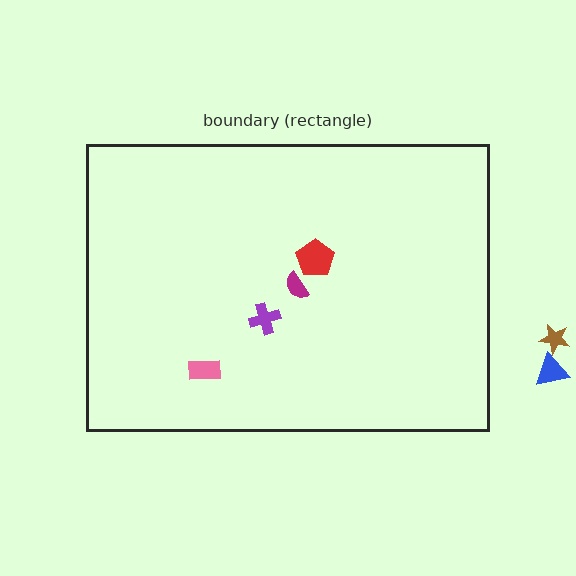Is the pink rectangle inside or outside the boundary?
Inside.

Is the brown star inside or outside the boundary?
Outside.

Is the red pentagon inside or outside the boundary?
Inside.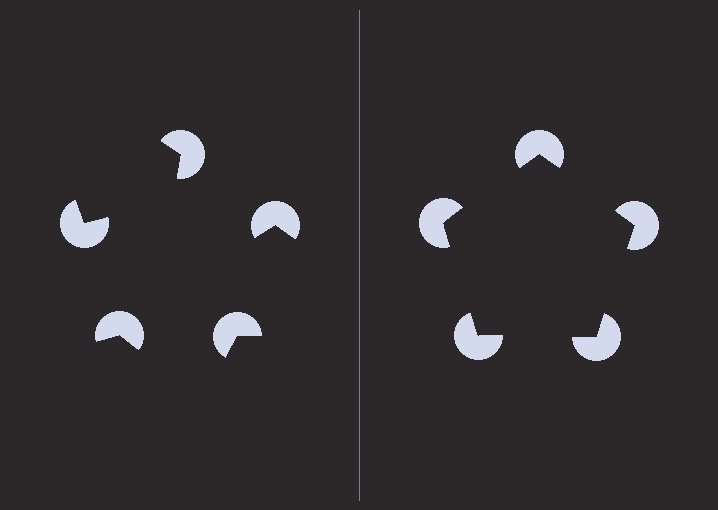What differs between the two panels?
The pac-man discs are positioned identically on both sides; only the wedge orientations differ. On the right they align to a pentagon; on the left they are misaligned.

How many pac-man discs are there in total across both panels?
10 — 5 on each side.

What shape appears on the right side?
An illusory pentagon.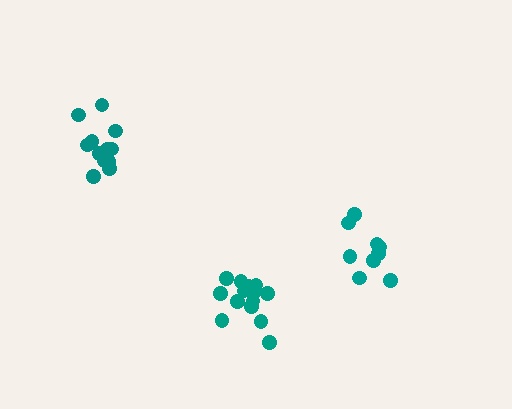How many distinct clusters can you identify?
There are 3 distinct clusters.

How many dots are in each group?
Group 1: 9 dots, Group 2: 14 dots, Group 3: 12 dots (35 total).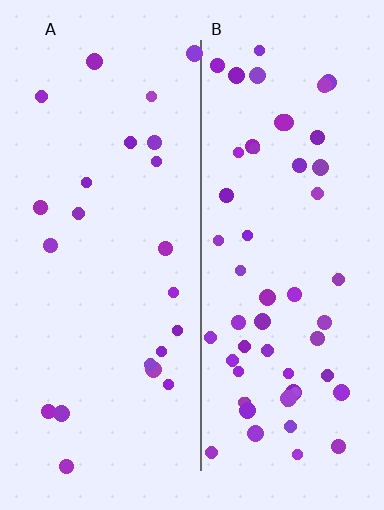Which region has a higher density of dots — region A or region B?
B (the right).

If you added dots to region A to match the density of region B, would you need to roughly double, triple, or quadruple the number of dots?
Approximately double.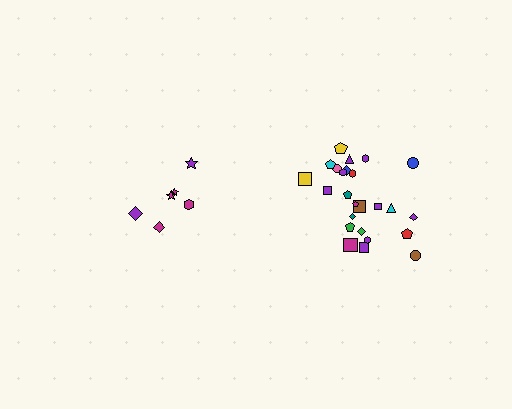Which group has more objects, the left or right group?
The right group.